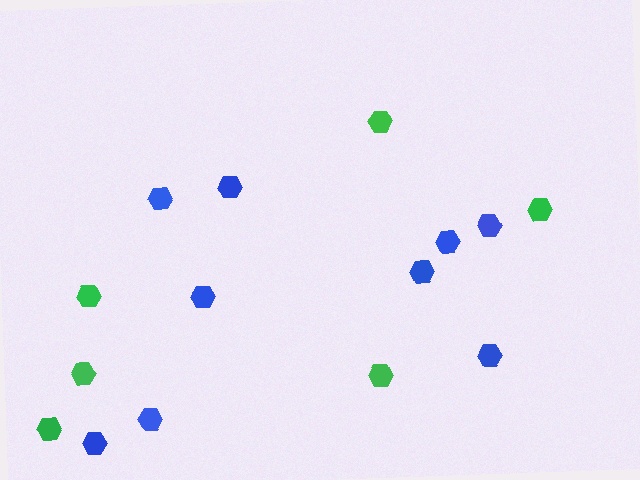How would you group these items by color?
There are 2 groups: one group of blue hexagons (9) and one group of green hexagons (6).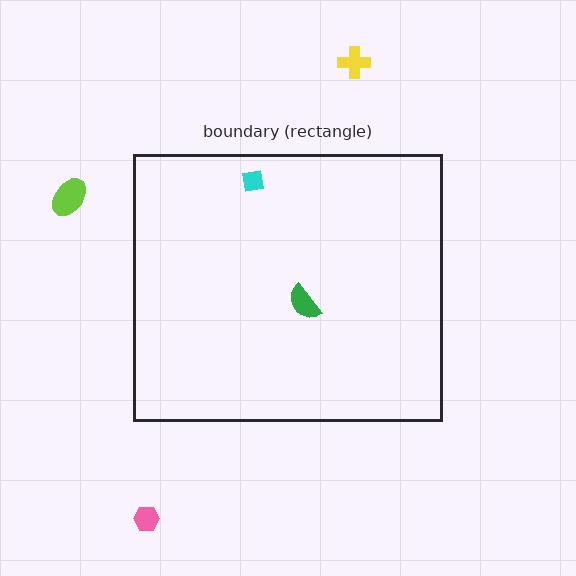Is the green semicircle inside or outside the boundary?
Inside.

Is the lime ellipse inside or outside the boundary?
Outside.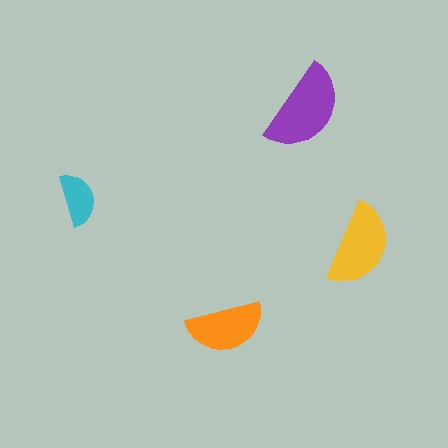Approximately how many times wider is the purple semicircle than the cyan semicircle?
About 1.5 times wider.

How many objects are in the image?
There are 4 objects in the image.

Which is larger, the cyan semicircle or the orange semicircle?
The orange one.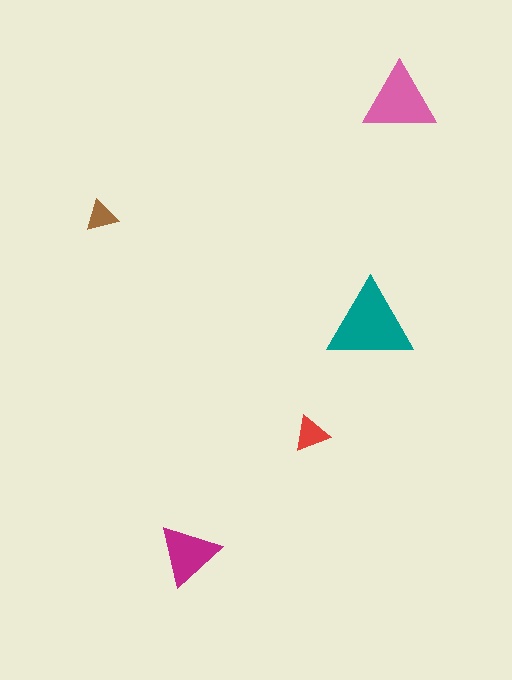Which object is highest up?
The pink triangle is topmost.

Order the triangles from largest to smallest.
the teal one, the pink one, the magenta one, the red one, the brown one.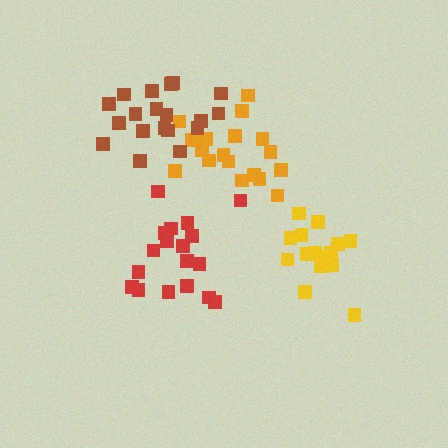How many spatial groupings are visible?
There are 4 spatial groupings.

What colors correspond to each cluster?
The clusters are colored: red, yellow, orange, brown.